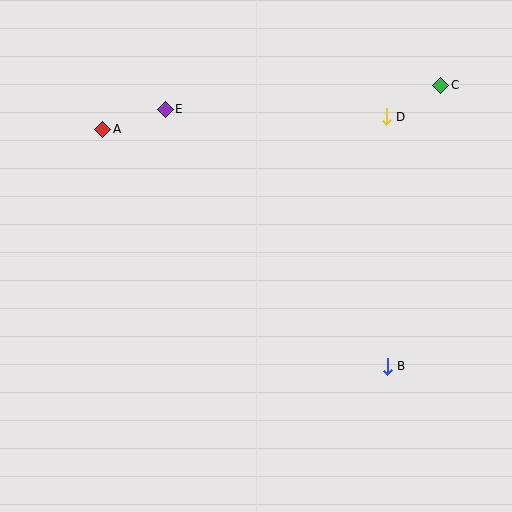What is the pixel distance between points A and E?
The distance between A and E is 66 pixels.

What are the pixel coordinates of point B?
Point B is at (387, 366).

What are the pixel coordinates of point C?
Point C is at (441, 85).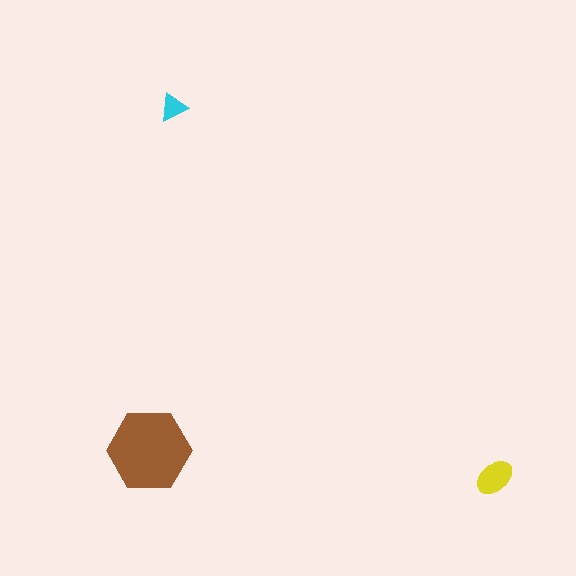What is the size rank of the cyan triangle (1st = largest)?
3rd.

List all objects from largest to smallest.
The brown hexagon, the yellow ellipse, the cyan triangle.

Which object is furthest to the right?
The yellow ellipse is rightmost.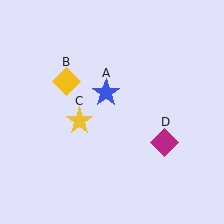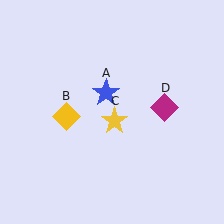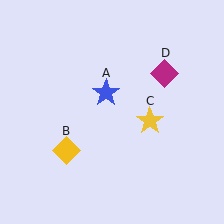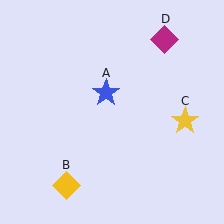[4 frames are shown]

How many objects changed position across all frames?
3 objects changed position: yellow diamond (object B), yellow star (object C), magenta diamond (object D).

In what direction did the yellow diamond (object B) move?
The yellow diamond (object B) moved down.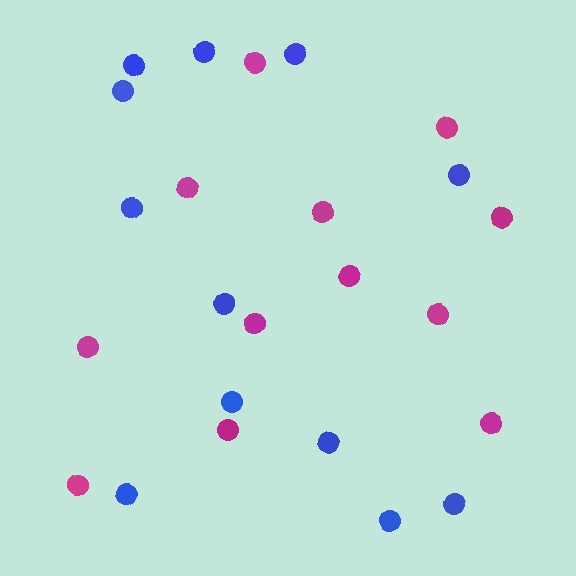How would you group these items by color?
There are 2 groups: one group of blue circles (12) and one group of magenta circles (12).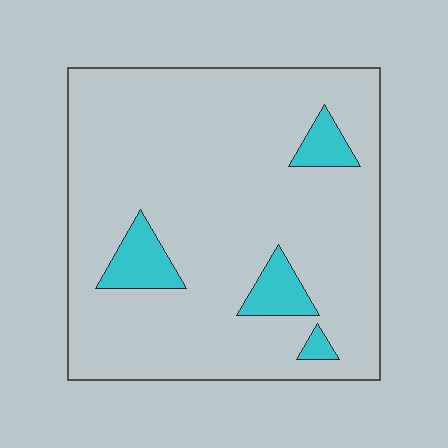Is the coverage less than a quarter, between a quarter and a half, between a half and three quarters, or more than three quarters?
Less than a quarter.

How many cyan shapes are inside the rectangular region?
4.